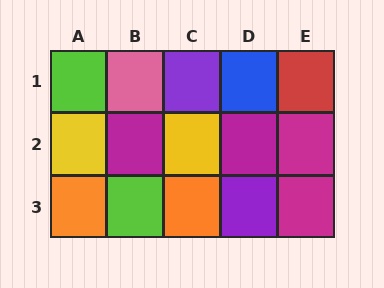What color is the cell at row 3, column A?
Orange.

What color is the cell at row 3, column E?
Magenta.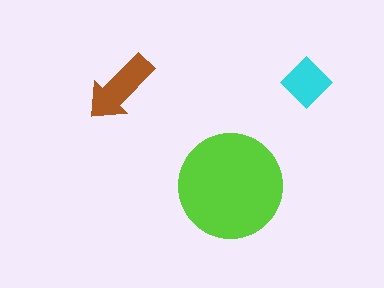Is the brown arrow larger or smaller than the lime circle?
Smaller.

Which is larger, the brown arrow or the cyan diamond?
The brown arrow.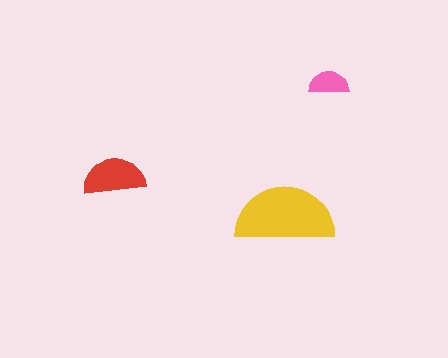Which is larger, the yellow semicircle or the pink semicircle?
The yellow one.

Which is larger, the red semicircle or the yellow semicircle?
The yellow one.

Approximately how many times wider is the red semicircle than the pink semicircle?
About 1.5 times wider.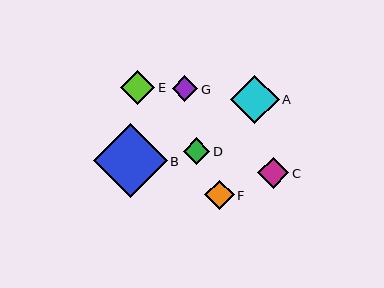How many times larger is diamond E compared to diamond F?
Diamond E is approximately 1.2 times the size of diamond F.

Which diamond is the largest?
Diamond B is the largest with a size of approximately 74 pixels.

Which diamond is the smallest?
Diamond G is the smallest with a size of approximately 26 pixels.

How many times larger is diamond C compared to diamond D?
Diamond C is approximately 1.2 times the size of diamond D.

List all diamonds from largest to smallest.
From largest to smallest: B, A, E, C, F, D, G.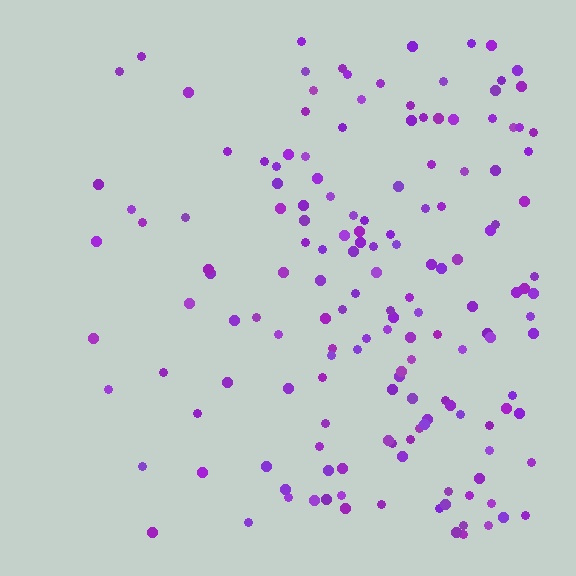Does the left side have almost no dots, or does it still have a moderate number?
Still a moderate number, just noticeably fewer than the right.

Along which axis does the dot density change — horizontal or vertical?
Horizontal.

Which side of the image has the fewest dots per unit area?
The left.